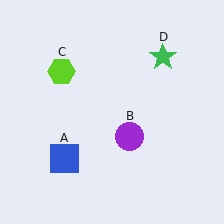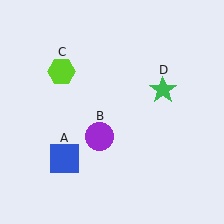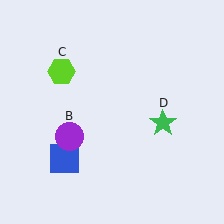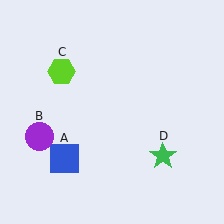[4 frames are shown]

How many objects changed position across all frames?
2 objects changed position: purple circle (object B), green star (object D).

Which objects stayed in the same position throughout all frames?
Blue square (object A) and lime hexagon (object C) remained stationary.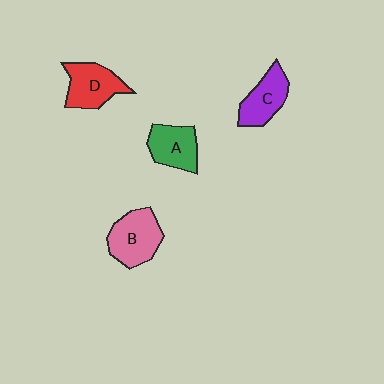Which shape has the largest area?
Shape B (pink).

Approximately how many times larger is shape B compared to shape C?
Approximately 1.2 times.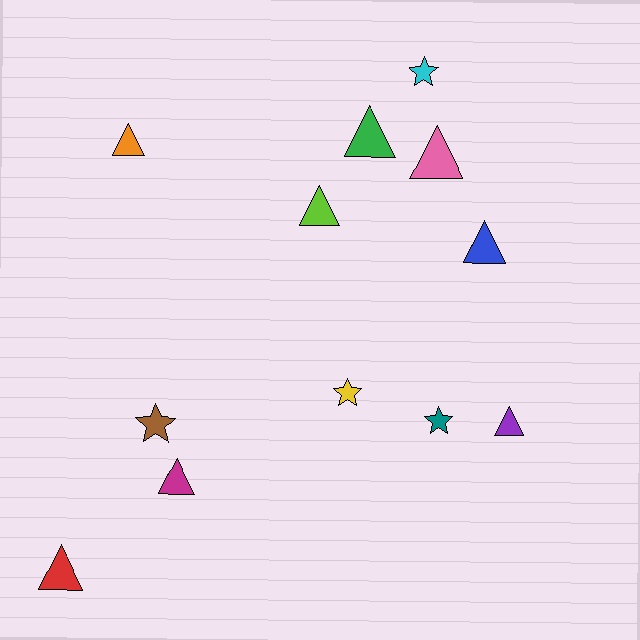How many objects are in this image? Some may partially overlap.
There are 12 objects.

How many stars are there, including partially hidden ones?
There are 4 stars.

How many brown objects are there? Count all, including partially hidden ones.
There is 1 brown object.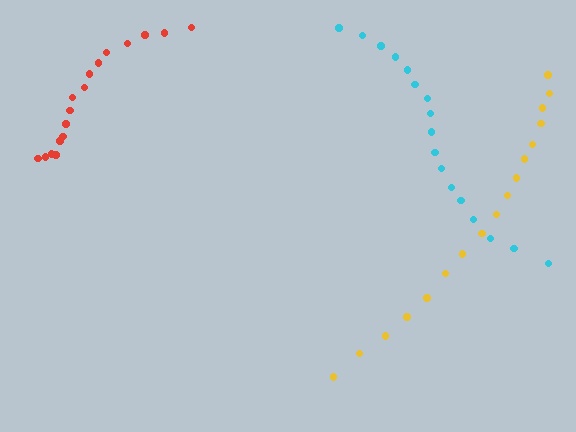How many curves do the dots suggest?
There are 3 distinct paths.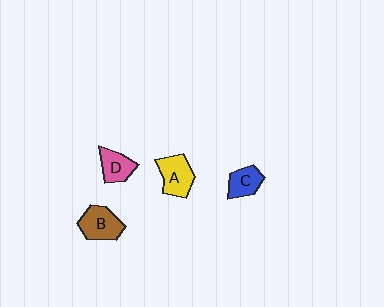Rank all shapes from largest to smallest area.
From largest to smallest: B (brown), A (yellow), D (pink), C (blue).